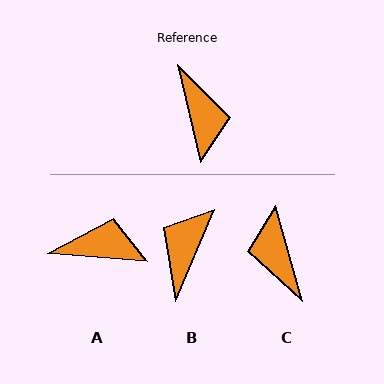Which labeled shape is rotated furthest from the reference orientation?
C, about 178 degrees away.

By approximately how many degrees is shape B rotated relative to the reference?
Approximately 144 degrees counter-clockwise.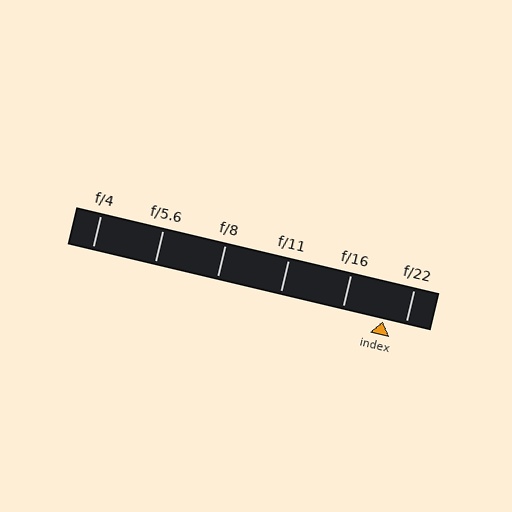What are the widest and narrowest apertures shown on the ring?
The widest aperture shown is f/4 and the narrowest is f/22.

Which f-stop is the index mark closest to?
The index mark is closest to f/22.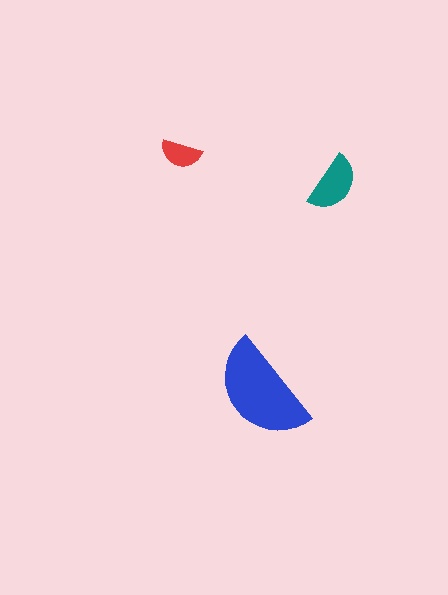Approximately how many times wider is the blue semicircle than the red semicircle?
About 2.5 times wider.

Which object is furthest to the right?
The teal semicircle is rightmost.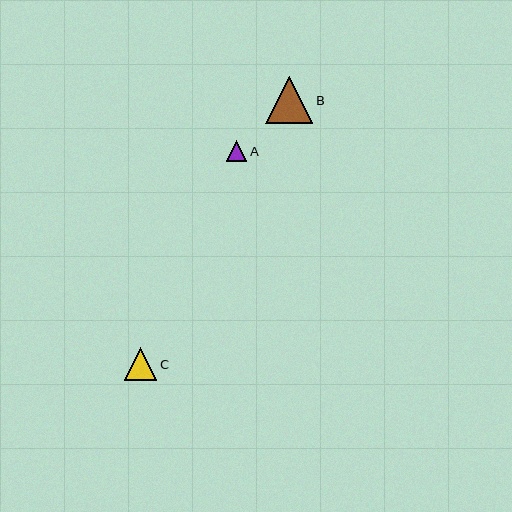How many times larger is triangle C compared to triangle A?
Triangle C is approximately 1.6 times the size of triangle A.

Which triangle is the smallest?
Triangle A is the smallest with a size of approximately 21 pixels.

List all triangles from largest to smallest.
From largest to smallest: B, C, A.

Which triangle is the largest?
Triangle B is the largest with a size of approximately 47 pixels.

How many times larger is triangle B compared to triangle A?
Triangle B is approximately 2.3 times the size of triangle A.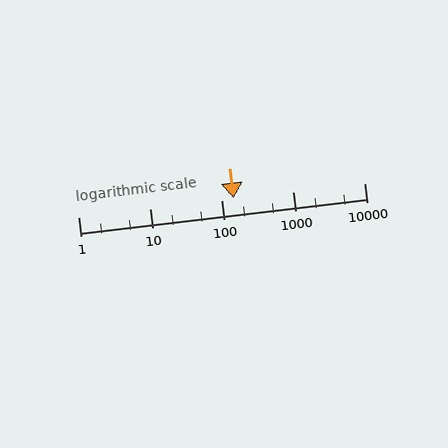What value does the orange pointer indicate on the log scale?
The pointer indicates approximately 150.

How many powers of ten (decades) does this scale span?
The scale spans 4 decades, from 1 to 10000.